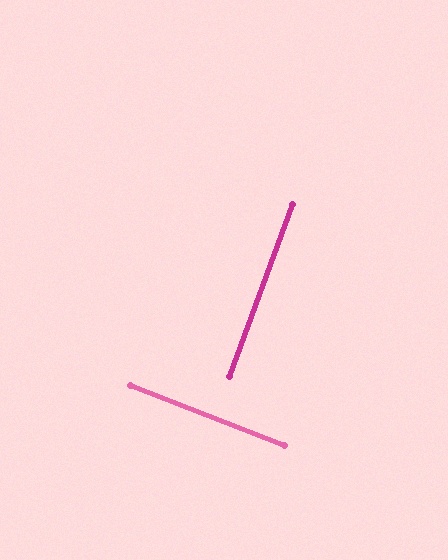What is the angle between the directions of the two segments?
Approximately 89 degrees.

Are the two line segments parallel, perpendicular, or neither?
Perpendicular — they meet at approximately 89°.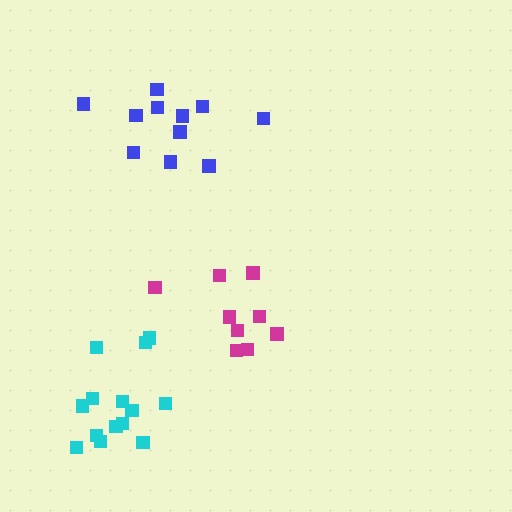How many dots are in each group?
Group 1: 9 dots, Group 2: 11 dots, Group 3: 14 dots (34 total).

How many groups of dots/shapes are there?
There are 3 groups.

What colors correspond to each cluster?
The clusters are colored: magenta, blue, cyan.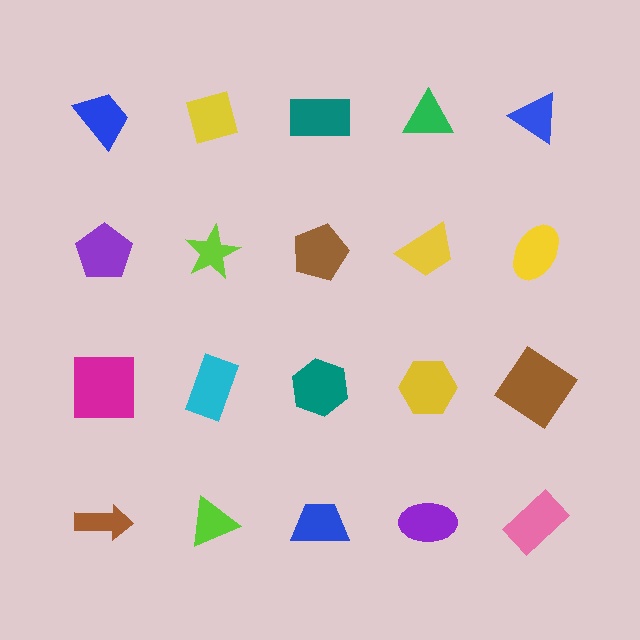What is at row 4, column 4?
A purple ellipse.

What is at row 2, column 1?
A purple pentagon.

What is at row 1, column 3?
A teal rectangle.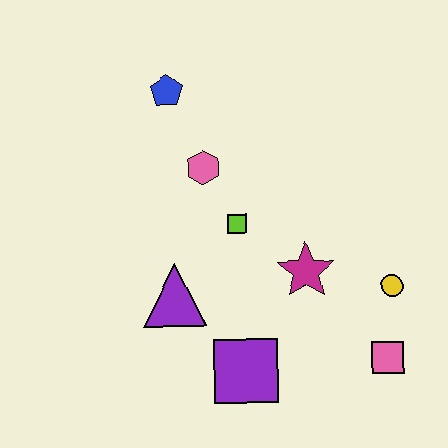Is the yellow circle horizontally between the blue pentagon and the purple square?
No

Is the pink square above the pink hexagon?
No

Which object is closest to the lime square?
The pink hexagon is closest to the lime square.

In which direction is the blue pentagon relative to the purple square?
The blue pentagon is above the purple square.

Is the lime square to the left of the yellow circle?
Yes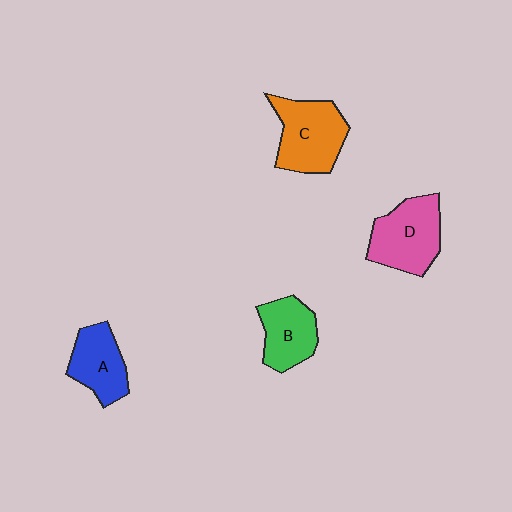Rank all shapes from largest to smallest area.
From largest to smallest: C (orange), D (pink), B (green), A (blue).